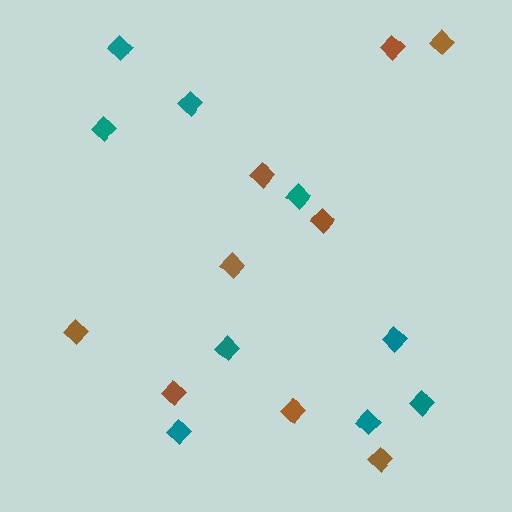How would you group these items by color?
There are 2 groups: one group of brown diamonds (9) and one group of teal diamonds (9).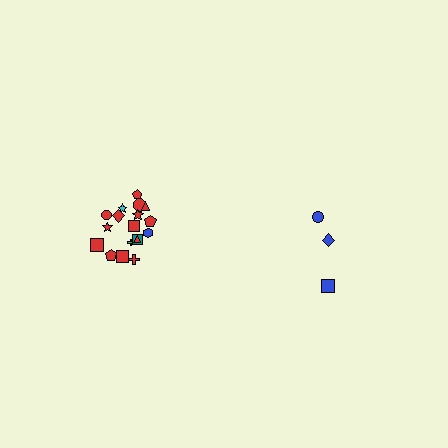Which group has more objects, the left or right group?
The left group.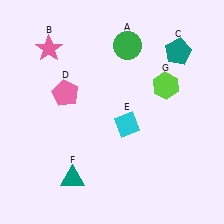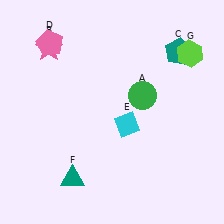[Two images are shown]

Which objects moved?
The objects that moved are: the green circle (A), the pink pentagon (D), the lime hexagon (G).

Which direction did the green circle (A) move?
The green circle (A) moved down.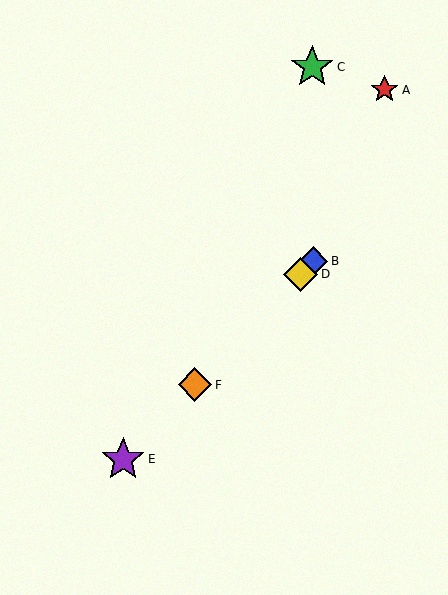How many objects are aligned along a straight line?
4 objects (B, D, E, F) are aligned along a straight line.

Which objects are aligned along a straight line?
Objects B, D, E, F are aligned along a straight line.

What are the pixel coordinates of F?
Object F is at (195, 385).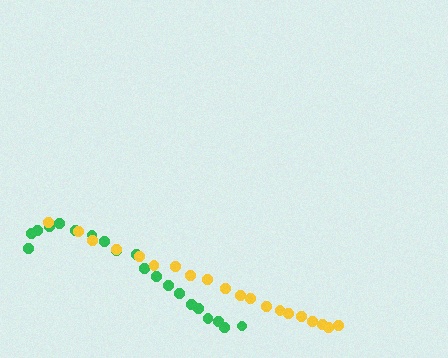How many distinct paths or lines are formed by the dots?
There are 2 distinct paths.